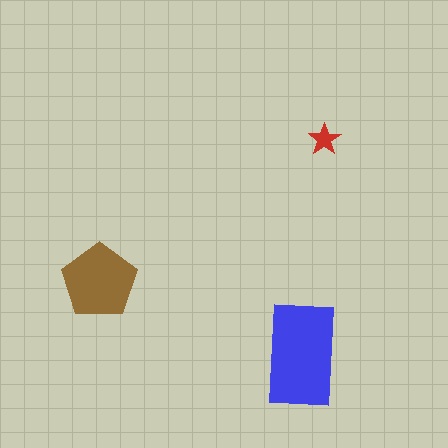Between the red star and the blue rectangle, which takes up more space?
The blue rectangle.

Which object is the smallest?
The red star.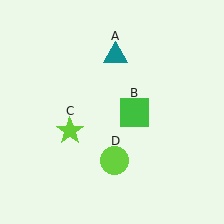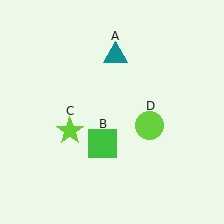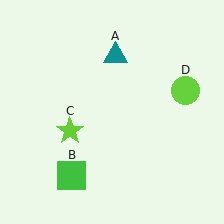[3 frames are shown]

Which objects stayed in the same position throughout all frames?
Teal triangle (object A) and lime star (object C) remained stationary.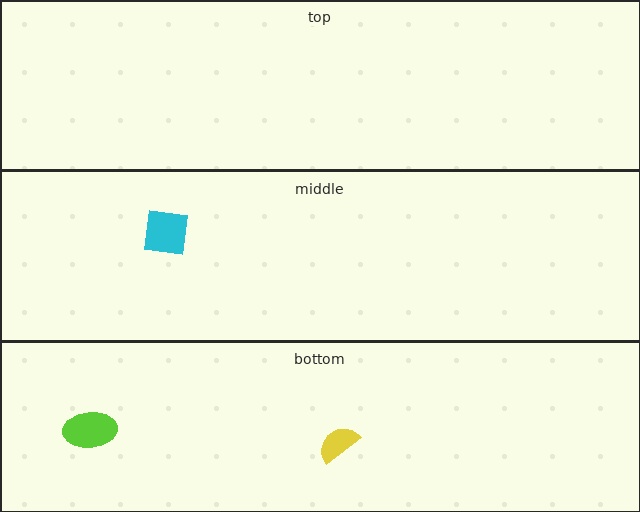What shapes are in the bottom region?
The lime ellipse, the yellow semicircle.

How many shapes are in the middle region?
1.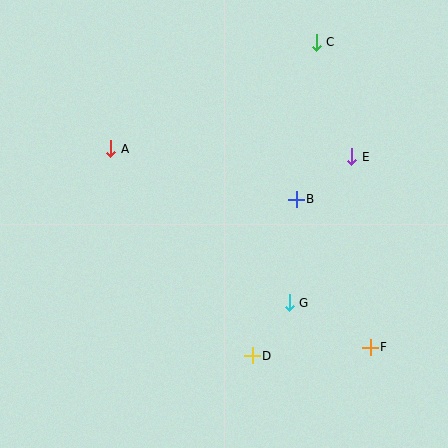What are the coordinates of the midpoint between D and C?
The midpoint between D and C is at (284, 199).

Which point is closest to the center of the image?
Point B at (296, 199) is closest to the center.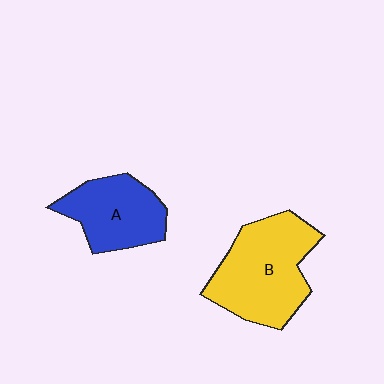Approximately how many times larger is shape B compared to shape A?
Approximately 1.4 times.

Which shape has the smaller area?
Shape A (blue).